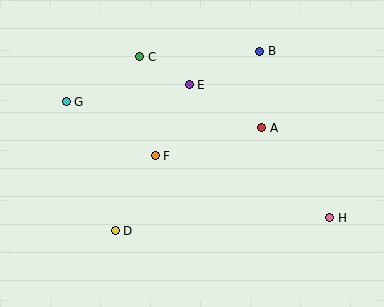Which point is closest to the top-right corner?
Point B is closest to the top-right corner.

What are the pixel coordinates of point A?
Point A is at (262, 128).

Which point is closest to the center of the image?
Point F at (155, 156) is closest to the center.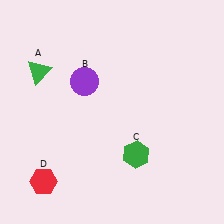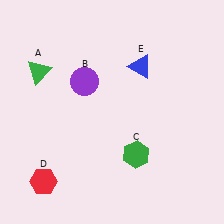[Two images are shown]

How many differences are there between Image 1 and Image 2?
There is 1 difference between the two images.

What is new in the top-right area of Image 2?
A blue triangle (E) was added in the top-right area of Image 2.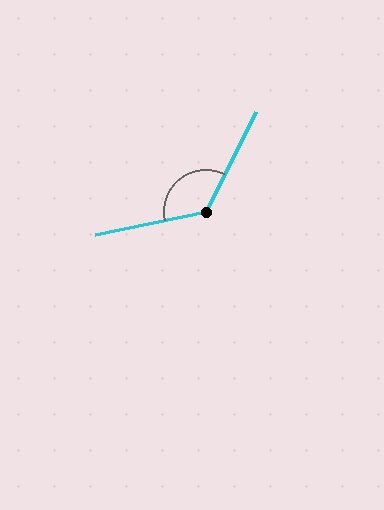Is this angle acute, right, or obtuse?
It is obtuse.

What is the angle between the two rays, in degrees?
Approximately 128 degrees.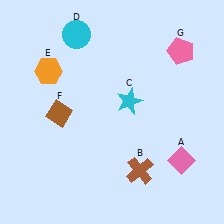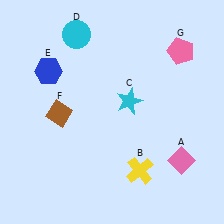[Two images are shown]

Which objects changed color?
B changed from brown to yellow. E changed from orange to blue.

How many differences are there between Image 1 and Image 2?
There are 2 differences between the two images.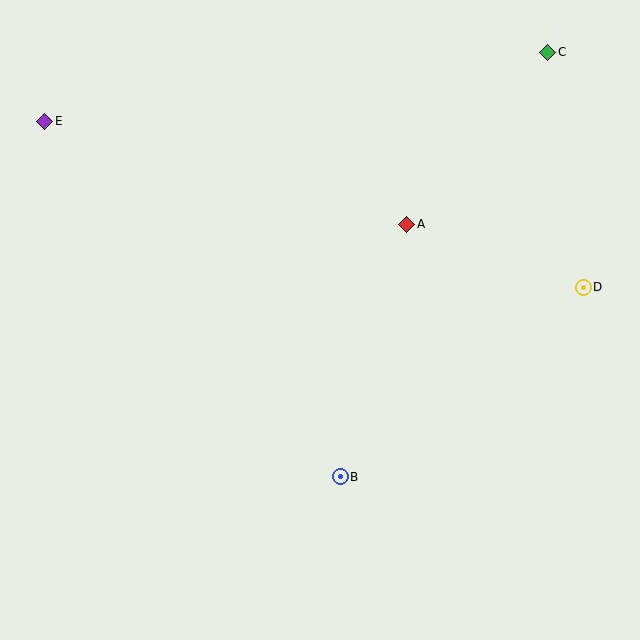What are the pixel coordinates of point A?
Point A is at (407, 224).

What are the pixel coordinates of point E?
Point E is at (45, 121).